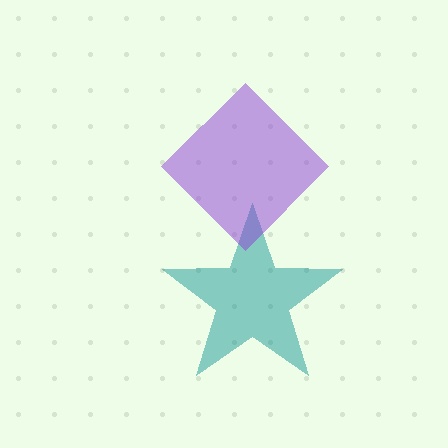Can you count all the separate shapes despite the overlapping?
Yes, there are 2 separate shapes.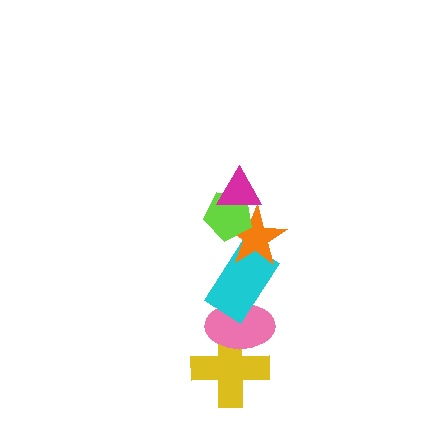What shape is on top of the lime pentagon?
The magenta triangle is on top of the lime pentagon.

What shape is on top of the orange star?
The lime pentagon is on top of the orange star.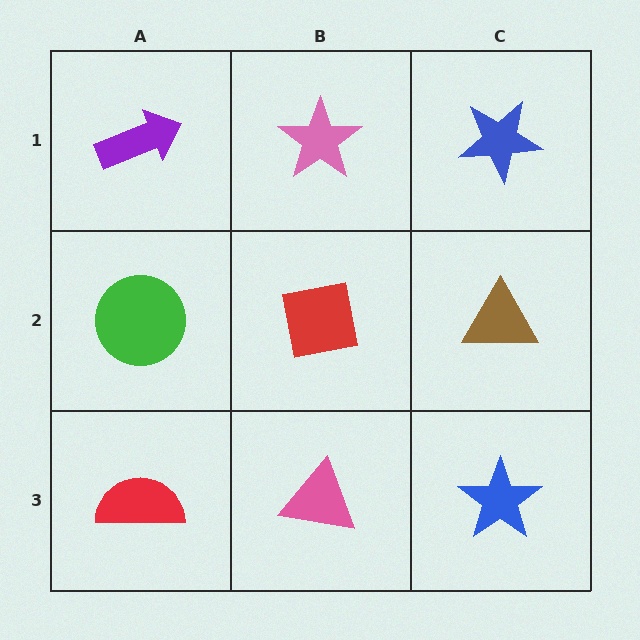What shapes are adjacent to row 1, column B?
A red square (row 2, column B), a purple arrow (row 1, column A), a blue star (row 1, column C).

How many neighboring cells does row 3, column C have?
2.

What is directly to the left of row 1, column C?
A pink star.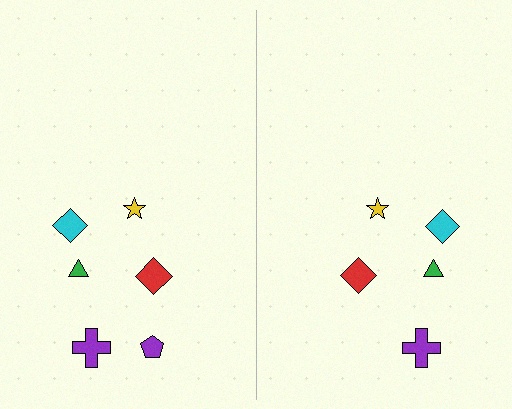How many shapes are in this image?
There are 11 shapes in this image.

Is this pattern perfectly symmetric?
No, the pattern is not perfectly symmetric. A purple pentagon is missing from the right side.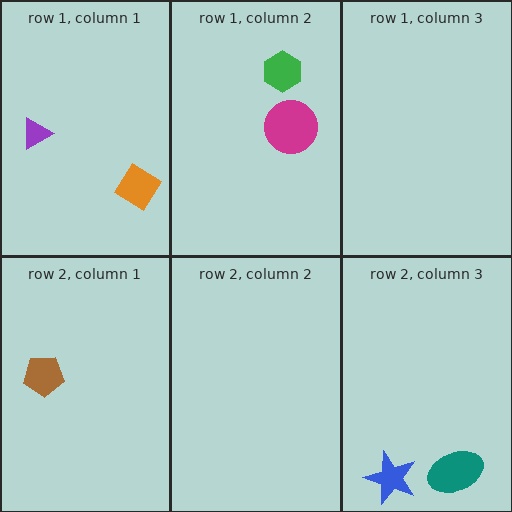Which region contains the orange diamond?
The row 1, column 1 region.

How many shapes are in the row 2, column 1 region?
1.